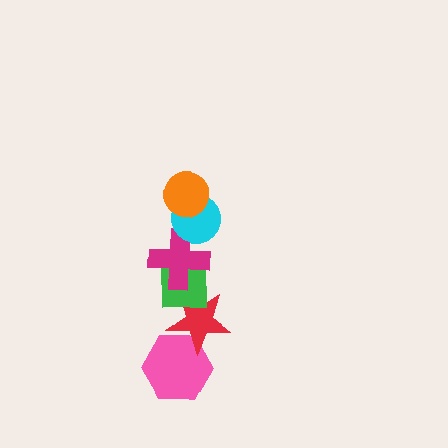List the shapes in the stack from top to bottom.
From top to bottom: the orange circle, the cyan circle, the magenta cross, the green square, the red star, the pink hexagon.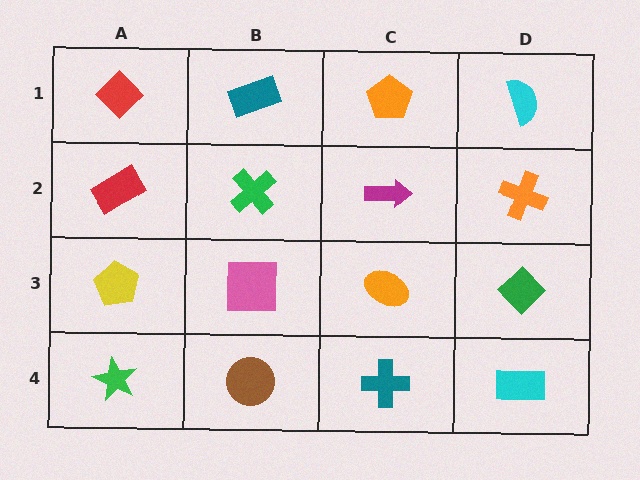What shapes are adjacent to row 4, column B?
A pink square (row 3, column B), a green star (row 4, column A), a teal cross (row 4, column C).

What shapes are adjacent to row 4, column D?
A green diamond (row 3, column D), a teal cross (row 4, column C).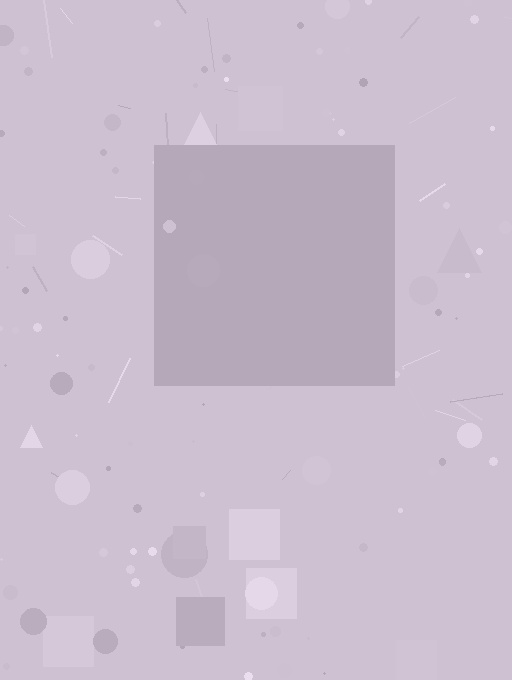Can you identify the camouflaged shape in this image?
The camouflaged shape is a square.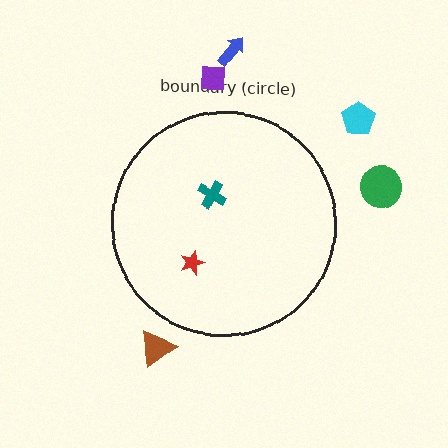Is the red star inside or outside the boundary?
Inside.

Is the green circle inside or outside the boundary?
Outside.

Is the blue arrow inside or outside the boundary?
Outside.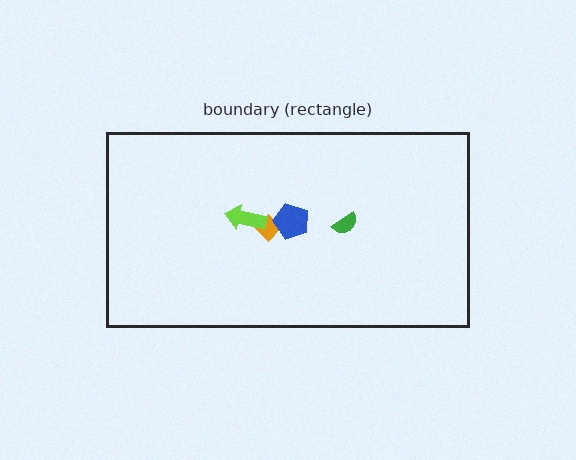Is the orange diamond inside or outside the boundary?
Inside.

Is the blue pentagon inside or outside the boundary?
Inside.